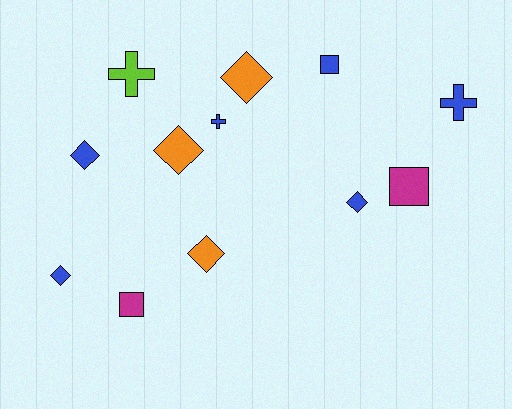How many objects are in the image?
There are 12 objects.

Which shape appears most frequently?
Diamond, with 6 objects.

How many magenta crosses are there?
There are no magenta crosses.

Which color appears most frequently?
Blue, with 6 objects.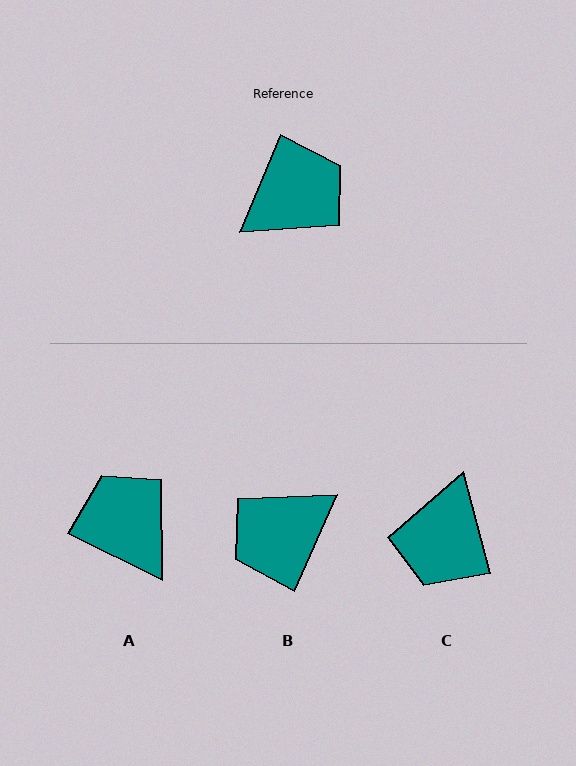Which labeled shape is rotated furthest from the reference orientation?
B, about 179 degrees away.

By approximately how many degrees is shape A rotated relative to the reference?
Approximately 87 degrees counter-clockwise.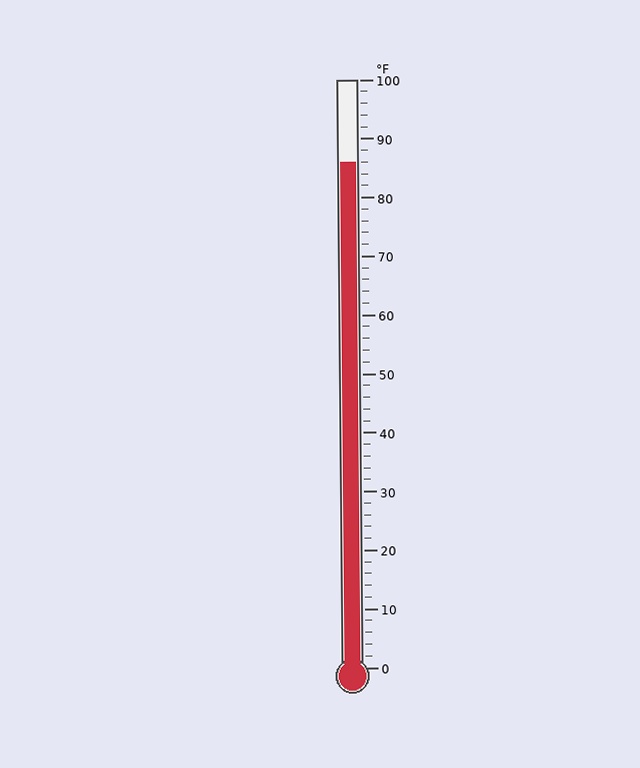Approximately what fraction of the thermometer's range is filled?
The thermometer is filled to approximately 85% of its range.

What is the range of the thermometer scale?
The thermometer scale ranges from 0°F to 100°F.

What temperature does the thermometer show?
The thermometer shows approximately 86°F.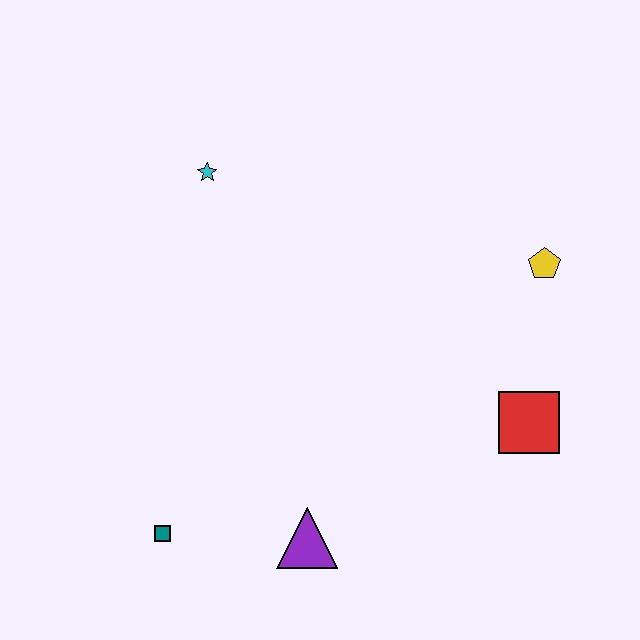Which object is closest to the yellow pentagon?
The red square is closest to the yellow pentagon.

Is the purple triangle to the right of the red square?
No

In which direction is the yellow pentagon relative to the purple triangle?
The yellow pentagon is above the purple triangle.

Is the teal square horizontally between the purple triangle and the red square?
No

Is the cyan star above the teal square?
Yes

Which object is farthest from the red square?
The cyan star is farthest from the red square.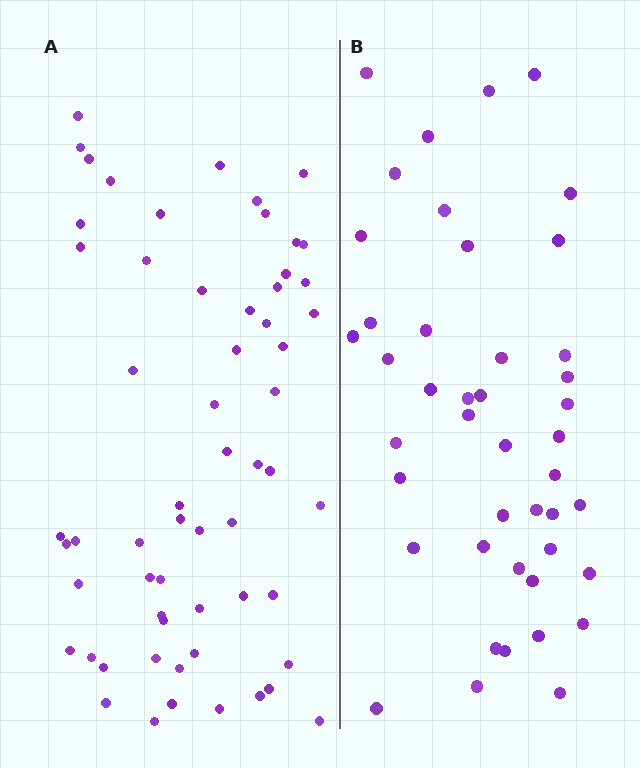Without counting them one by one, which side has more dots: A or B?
Region A (the left region) has more dots.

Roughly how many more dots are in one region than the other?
Region A has approximately 15 more dots than region B.